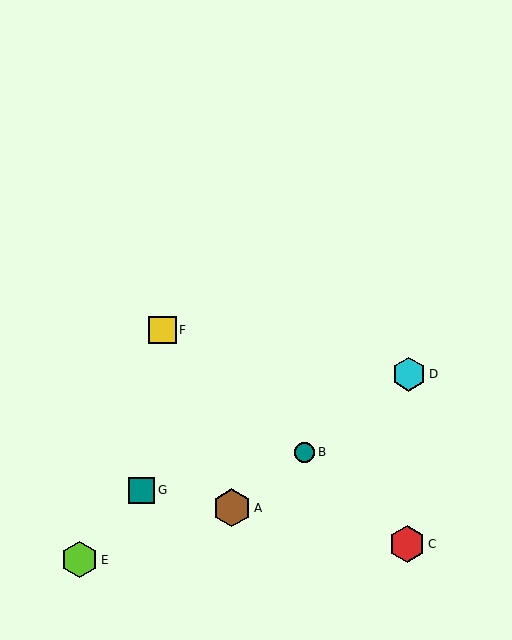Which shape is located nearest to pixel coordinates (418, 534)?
The red hexagon (labeled C) at (407, 544) is nearest to that location.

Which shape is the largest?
The brown hexagon (labeled A) is the largest.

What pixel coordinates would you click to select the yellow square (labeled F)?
Click at (163, 330) to select the yellow square F.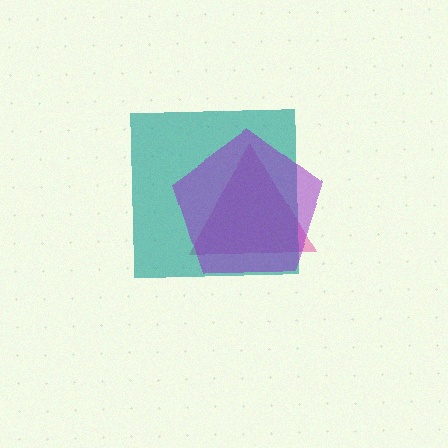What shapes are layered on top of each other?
The layered shapes are: a pink triangle, a teal square, a purple pentagon.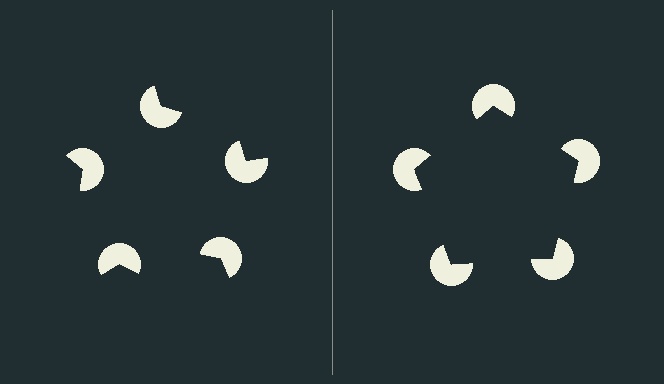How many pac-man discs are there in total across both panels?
10 — 5 on each side.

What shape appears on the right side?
An illusory pentagon.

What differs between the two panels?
The pac-man discs are positioned identically on both sides; only the wedge orientations differ. On the right they align to a pentagon; on the left they are misaligned.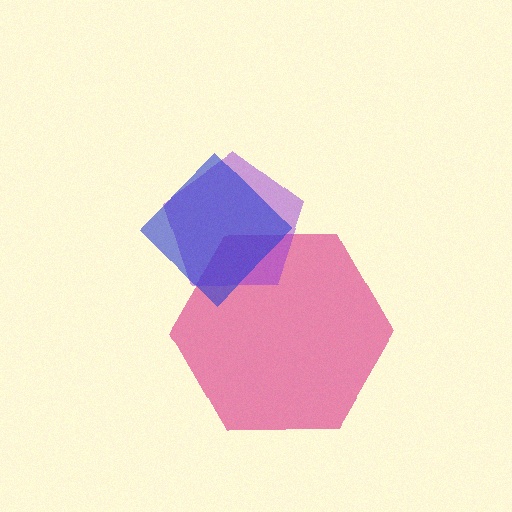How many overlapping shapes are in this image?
There are 3 overlapping shapes in the image.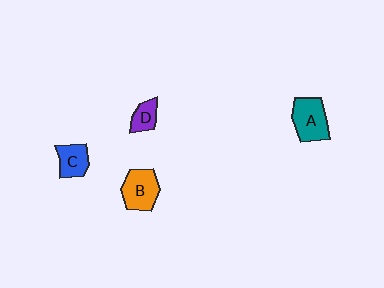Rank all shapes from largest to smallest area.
From largest to smallest: A (teal), B (orange), C (blue), D (purple).